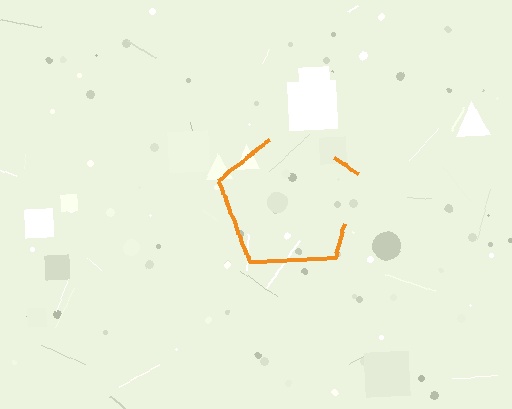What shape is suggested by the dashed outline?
The dashed outline suggests a pentagon.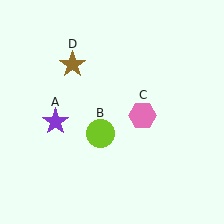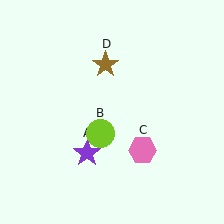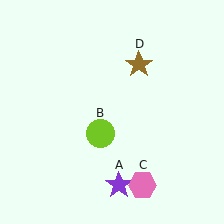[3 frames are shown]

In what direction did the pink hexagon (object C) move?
The pink hexagon (object C) moved down.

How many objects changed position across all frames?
3 objects changed position: purple star (object A), pink hexagon (object C), brown star (object D).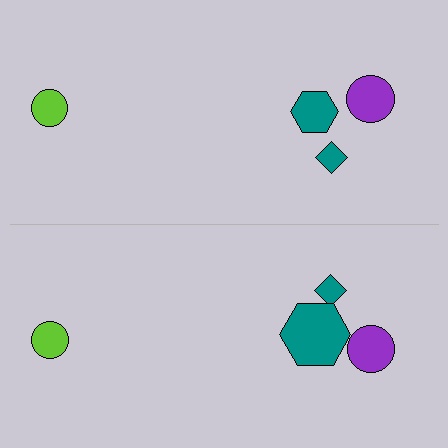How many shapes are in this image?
There are 8 shapes in this image.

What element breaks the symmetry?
The teal hexagon on the bottom side has a different size than its mirror counterpart.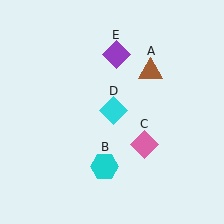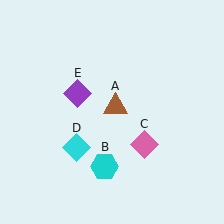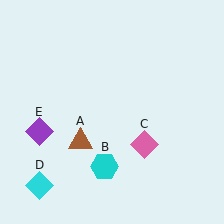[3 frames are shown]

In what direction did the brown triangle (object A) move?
The brown triangle (object A) moved down and to the left.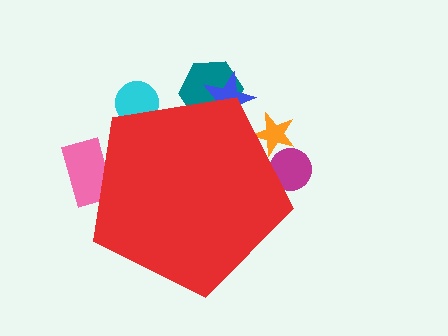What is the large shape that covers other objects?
A red pentagon.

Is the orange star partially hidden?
Yes, the orange star is partially hidden behind the red pentagon.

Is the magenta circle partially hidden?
Yes, the magenta circle is partially hidden behind the red pentagon.